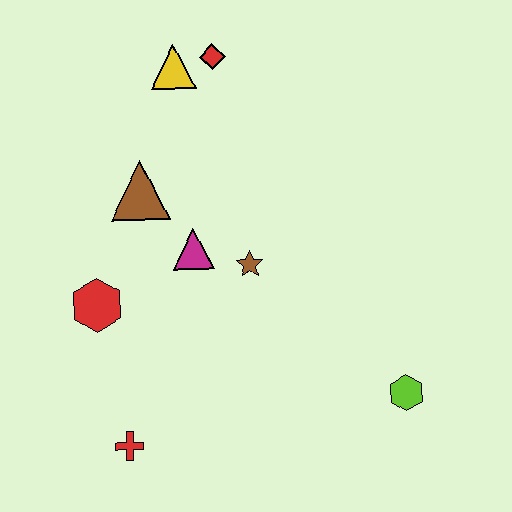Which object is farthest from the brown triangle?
The lime hexagon is farthest from the brown triangle.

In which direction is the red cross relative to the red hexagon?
The red cross is below the red hexagon.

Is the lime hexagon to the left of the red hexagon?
No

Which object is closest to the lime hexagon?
The brown star is closest to the lime hexagon.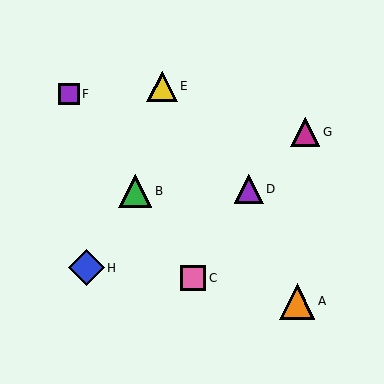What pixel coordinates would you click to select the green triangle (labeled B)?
Click at (135, 191) to select the green triangle B.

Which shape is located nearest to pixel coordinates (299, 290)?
The orange triangle (labeled A) at (297, 301) is nearest to that location.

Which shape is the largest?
The blue diamond (labeled H) is the largest.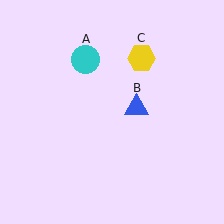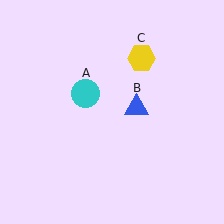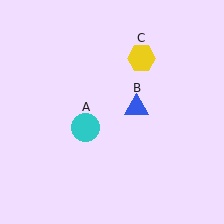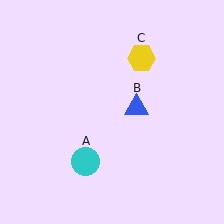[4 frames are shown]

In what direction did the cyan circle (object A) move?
The cyan circle (object A) moved down.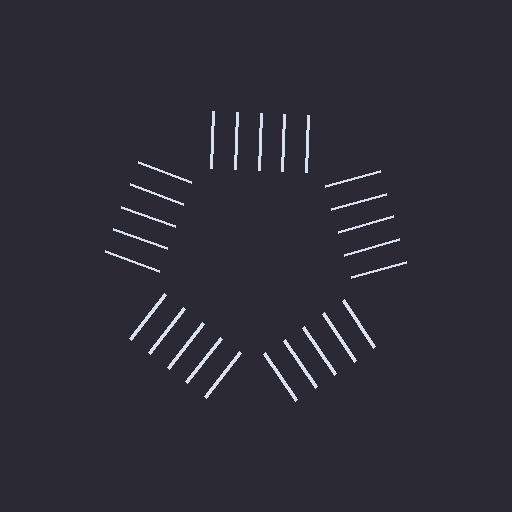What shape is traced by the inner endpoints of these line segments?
An illusory pentagon — the line segments terminate on its edges but no continuous stroke is drawn.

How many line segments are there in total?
25 — 5 along each of the 5 edges.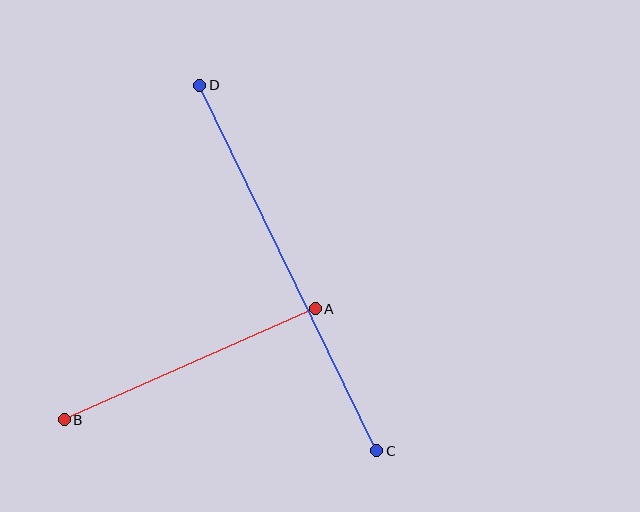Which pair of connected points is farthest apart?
Points C and D are farthest apart.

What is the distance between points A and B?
The distance is approximately 274 pixels.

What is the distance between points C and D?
The distance is approximately 406 pixels.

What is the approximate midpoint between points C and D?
The midpoint is at approximately (288, 268) pixels.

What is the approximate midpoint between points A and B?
The midpoint is at approximately (190, 364) pixels.